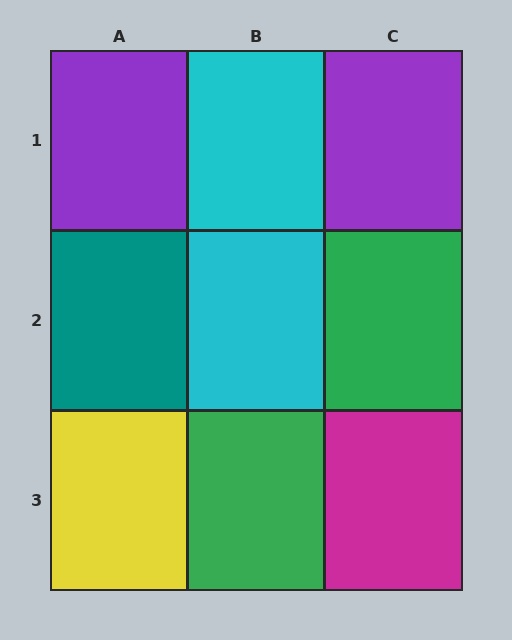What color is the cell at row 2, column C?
Green.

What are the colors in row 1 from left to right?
Purple, cyan, purple.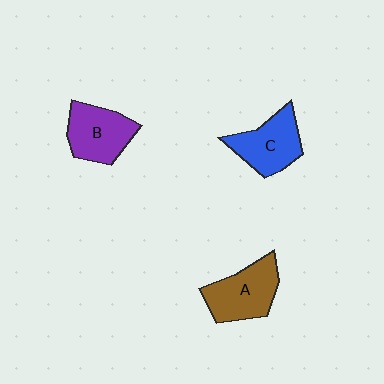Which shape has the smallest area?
Shape C (blue).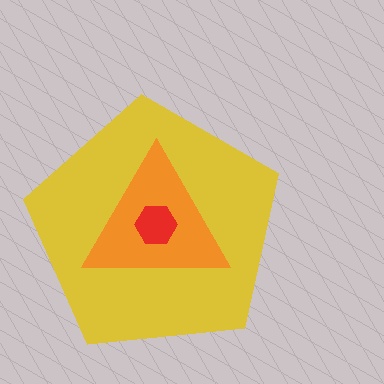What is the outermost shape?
The yellow pentagon.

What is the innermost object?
The red hexagon.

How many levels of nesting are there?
3.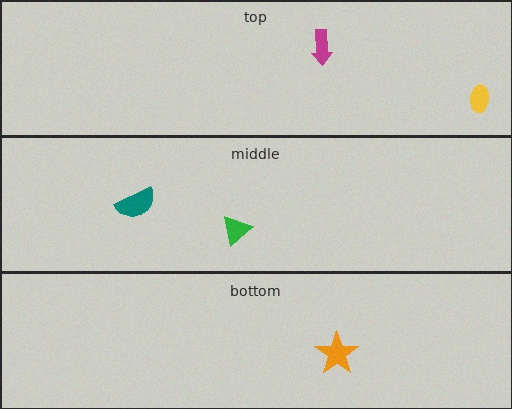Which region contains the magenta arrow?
The top region.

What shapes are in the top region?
The yellow ellipse, the magenta arrow.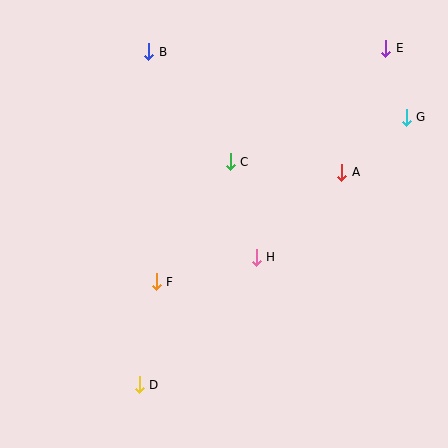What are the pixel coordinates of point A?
Point A is at (342, 172).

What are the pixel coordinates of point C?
Point C is at (230, 162).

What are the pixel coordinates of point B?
Point B is at (149, 52).